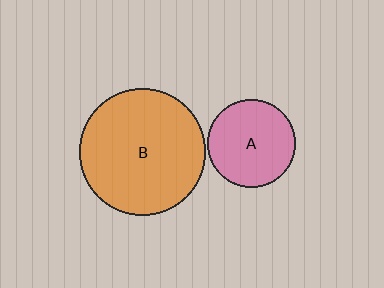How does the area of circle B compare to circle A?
Approximately 2.0 times.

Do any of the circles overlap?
No, none of the circles overlap.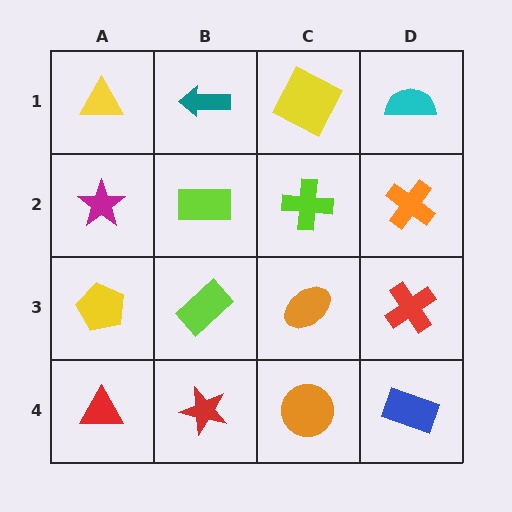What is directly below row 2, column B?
A lime rectangle.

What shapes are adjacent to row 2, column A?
A yellow triangle (row 1, column A), a yellow pentagon (row 3, column A), a lime rectangle (row 2, column B).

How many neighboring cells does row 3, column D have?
3.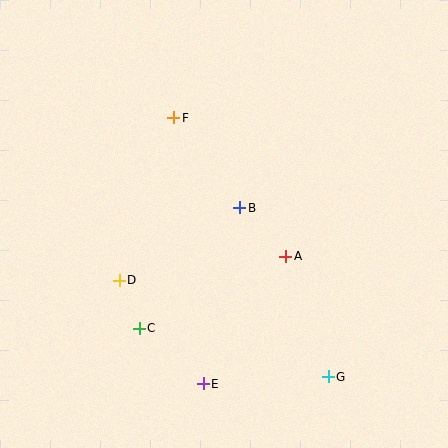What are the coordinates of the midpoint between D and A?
The midpoint between D and A is at (203, 268).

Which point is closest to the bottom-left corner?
Point C is closest to the bottom-left corner.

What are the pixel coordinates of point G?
Point G is at (328, 377).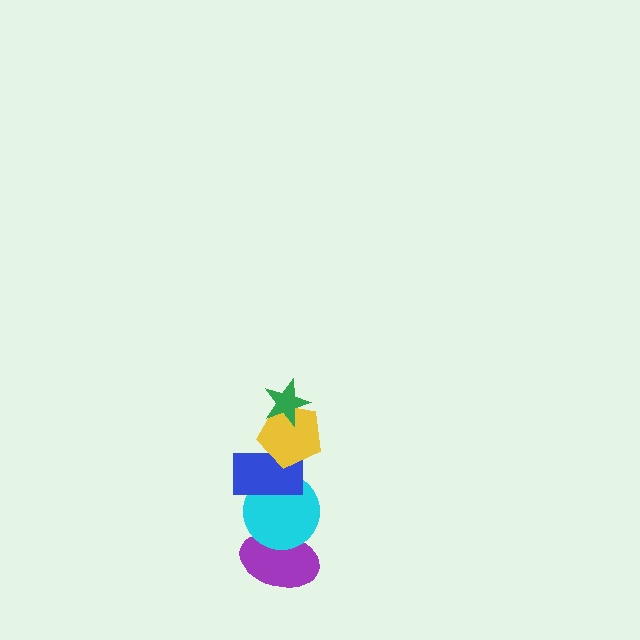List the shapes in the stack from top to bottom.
From top to bottom: the green star, the yellow pentagon, the blue rectangle, the cyan circle, the purple ellipse.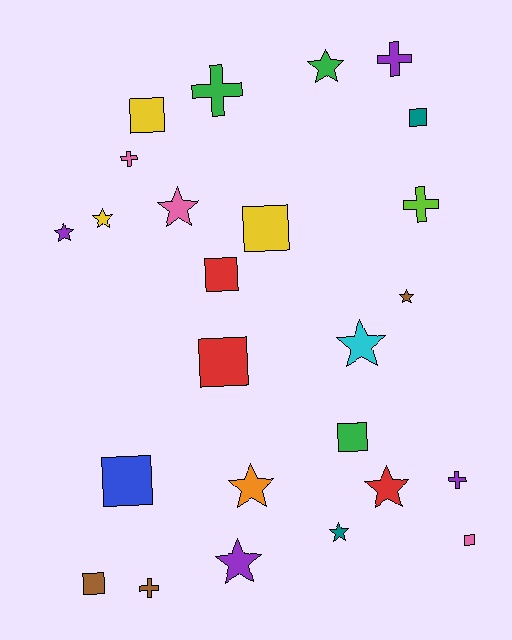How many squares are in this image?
There are 9 squares.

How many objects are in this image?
There are 25 objects.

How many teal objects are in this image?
There are 2 teal objects.